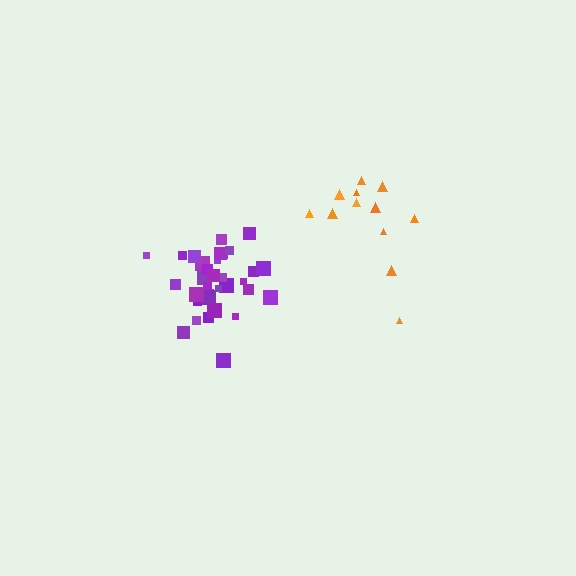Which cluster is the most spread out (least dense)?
Orange.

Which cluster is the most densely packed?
Purple.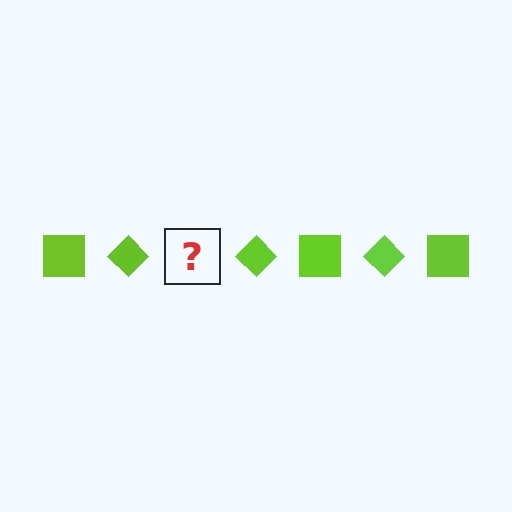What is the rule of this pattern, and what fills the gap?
The rule is that the pattern cycles through square, diamond shapes in lime. The gap should be filled with a lime square.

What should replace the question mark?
The question mark should be replaced with a lime square.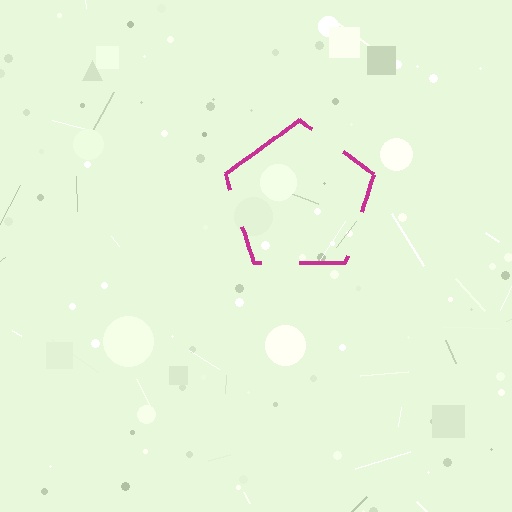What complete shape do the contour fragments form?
The contour fragments form a pentagon.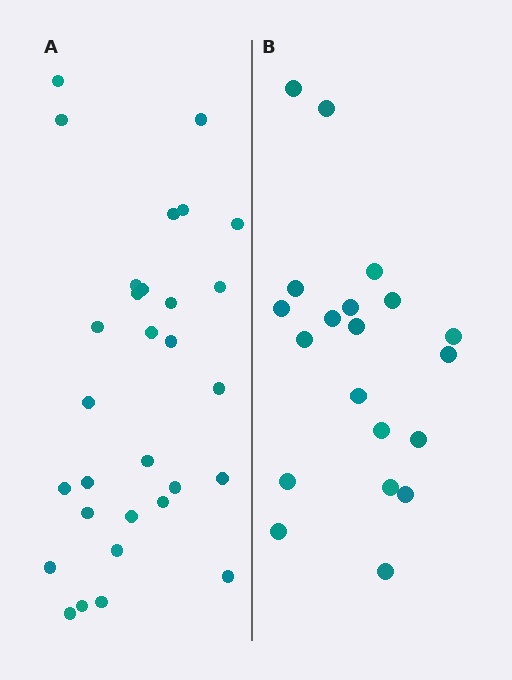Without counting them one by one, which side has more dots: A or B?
Region A (the left region) has more dots.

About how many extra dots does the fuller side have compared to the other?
Region A has roughly 10 or so more dots than region B.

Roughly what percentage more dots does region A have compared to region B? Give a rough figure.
About 50% more.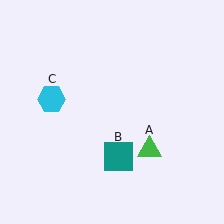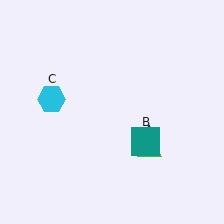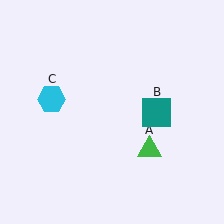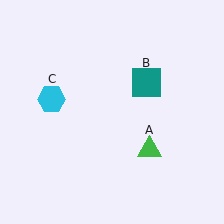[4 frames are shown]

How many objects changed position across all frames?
1 object changed position: teal square (object B).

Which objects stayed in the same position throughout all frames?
Green triangle (object A) and cyan hexagon (object C) remained stationary.